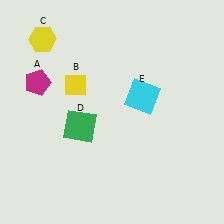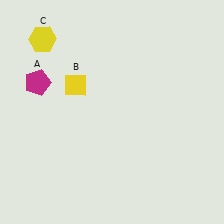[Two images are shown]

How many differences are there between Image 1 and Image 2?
There are 2 differences between the two images.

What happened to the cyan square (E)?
The cyan square (E) was removed in Image 2. It was in the top-right area of Image 1.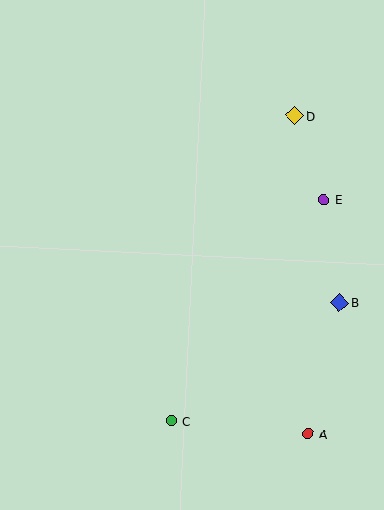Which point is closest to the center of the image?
Point E at (324, 200) is closest to the center.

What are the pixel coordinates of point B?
Point B is at (340, 302).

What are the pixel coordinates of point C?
Point C is at (171, 421).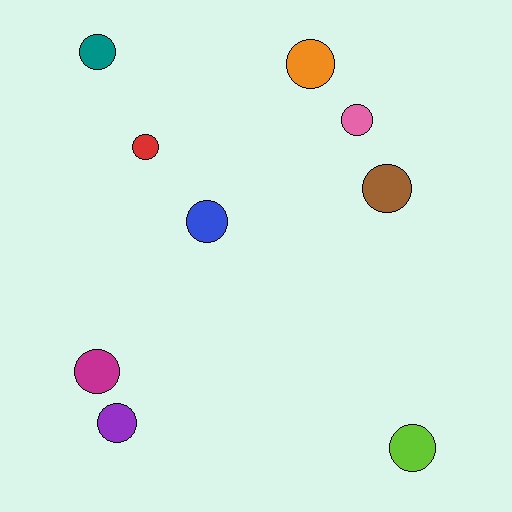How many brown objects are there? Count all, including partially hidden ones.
There is 1 brown object.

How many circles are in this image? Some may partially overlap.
There are 9 circles.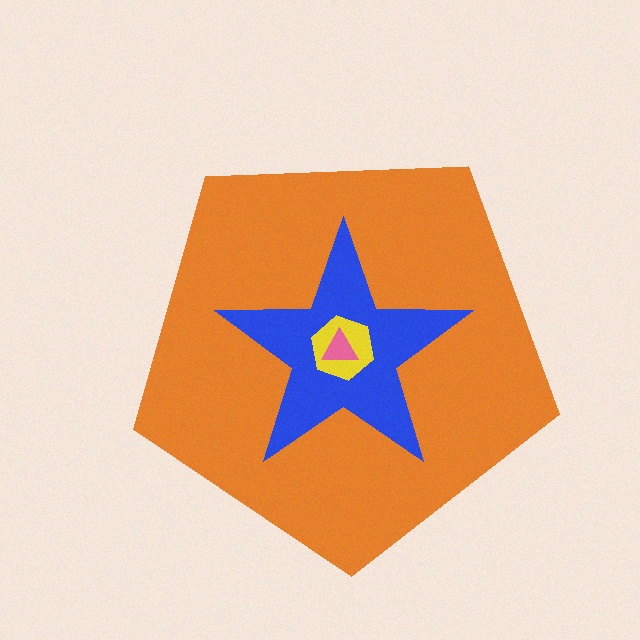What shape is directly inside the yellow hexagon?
The pink triangle.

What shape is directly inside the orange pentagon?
The blue star.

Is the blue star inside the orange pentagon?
Yes.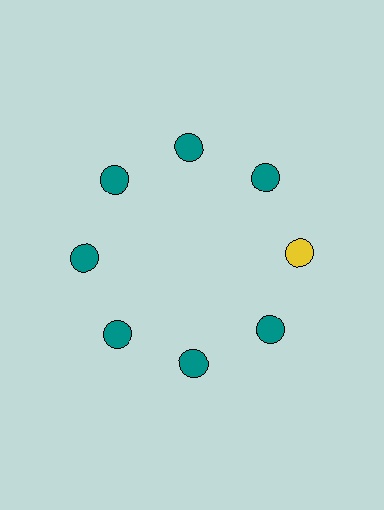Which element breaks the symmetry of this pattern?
The yellow circle at roughly the 3 o'clock position breaks the symmetry. All other shapes are teal circles.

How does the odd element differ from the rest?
It has a different color: yellow instead of teal.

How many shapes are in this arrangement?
There are 8 shapes arranged in a ring pattern.